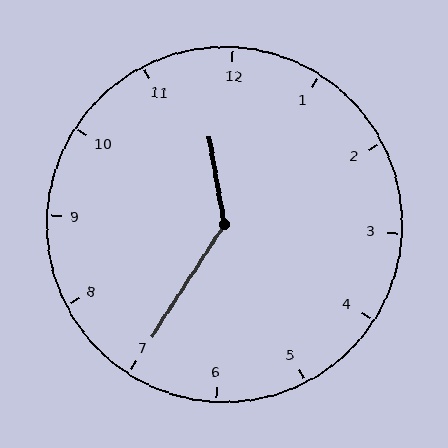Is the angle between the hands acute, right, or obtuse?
It is obtuse.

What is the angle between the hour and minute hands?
Approximately 138 degrees.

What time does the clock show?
11:35.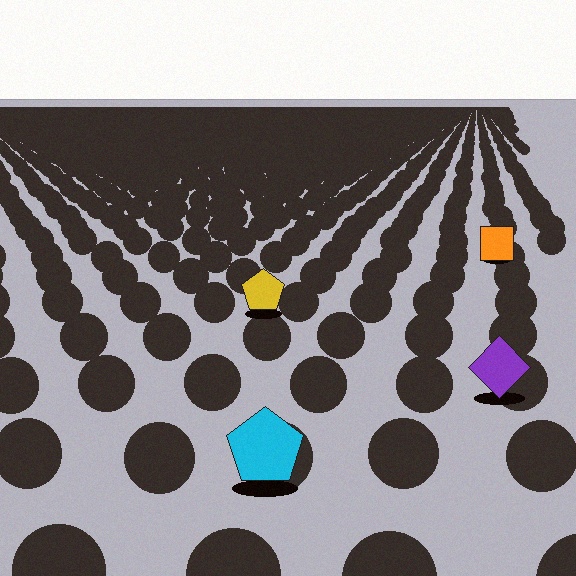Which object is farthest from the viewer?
The orange square is farthest from the viewer. It appears smaller and the ground texture around it is denser.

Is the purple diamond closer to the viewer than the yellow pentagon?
Yes. The purple diamond is closer — you can tell from the texture gradient: the ground texture is coarser near it.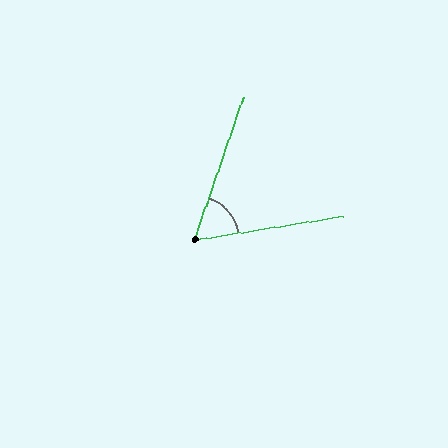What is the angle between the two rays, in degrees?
Approximately 62 degrees.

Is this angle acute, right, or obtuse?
It is acute.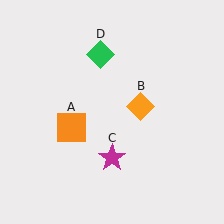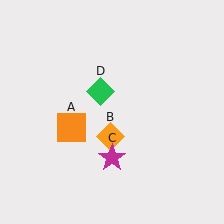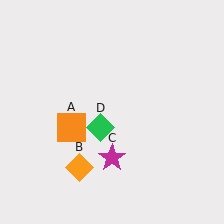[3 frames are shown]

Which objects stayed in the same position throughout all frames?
Orange square (object A) and magenta star (object C) remained stationary.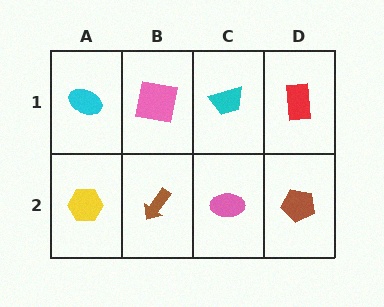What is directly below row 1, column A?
A yellow hexagon.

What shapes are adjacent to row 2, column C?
A cyan trapezoid (row 1, column C), a brown arrow (row 2, column B), a brown pentagon (row 2, column D).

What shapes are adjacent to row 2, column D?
A red rectangle (row 1, column D), a pink ellipse (row 2, column C).